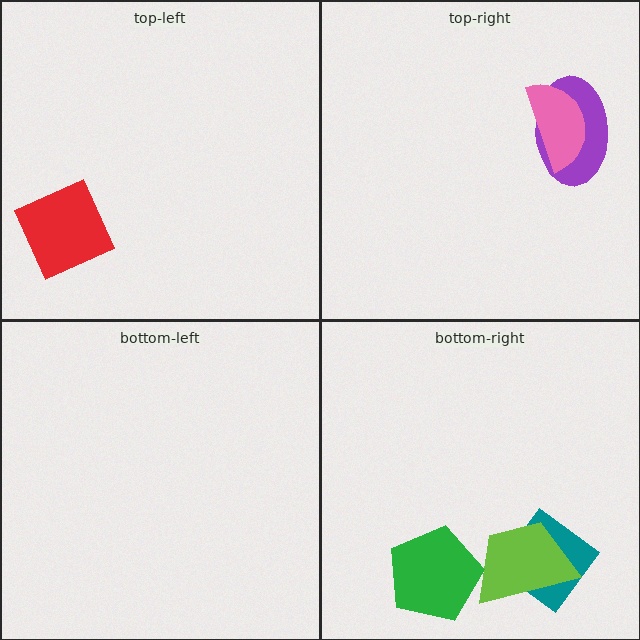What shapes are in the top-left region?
The red square.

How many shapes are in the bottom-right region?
3.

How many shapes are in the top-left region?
1.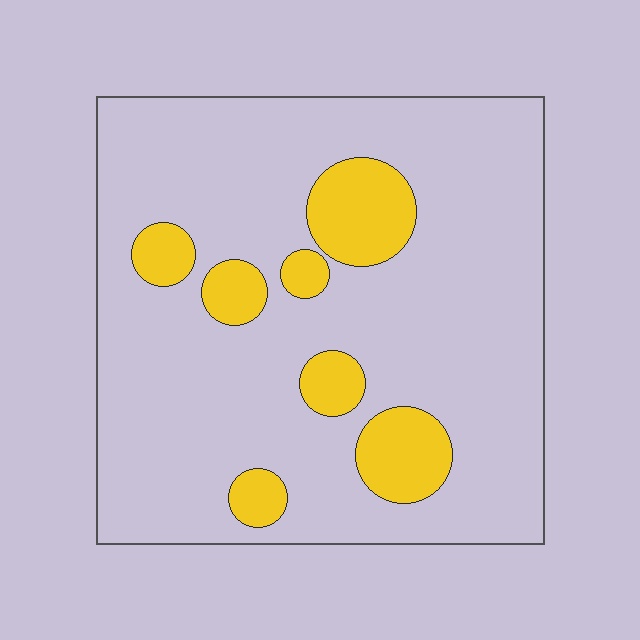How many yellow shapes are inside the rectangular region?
7.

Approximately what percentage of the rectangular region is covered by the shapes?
Approximately 15%.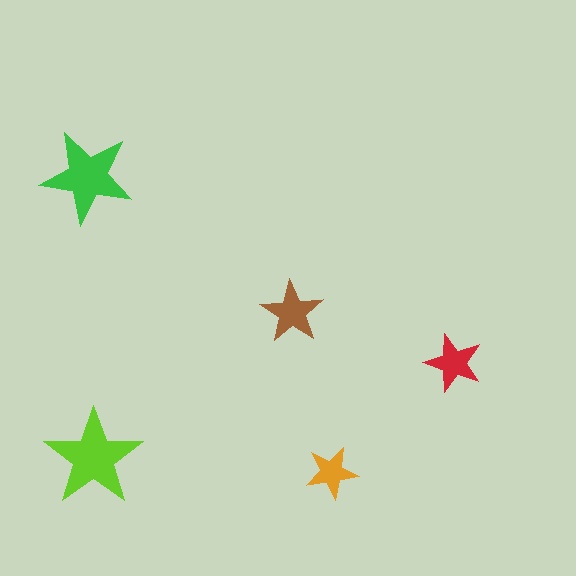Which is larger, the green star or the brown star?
The green one.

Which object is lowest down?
The orange star is bottommost.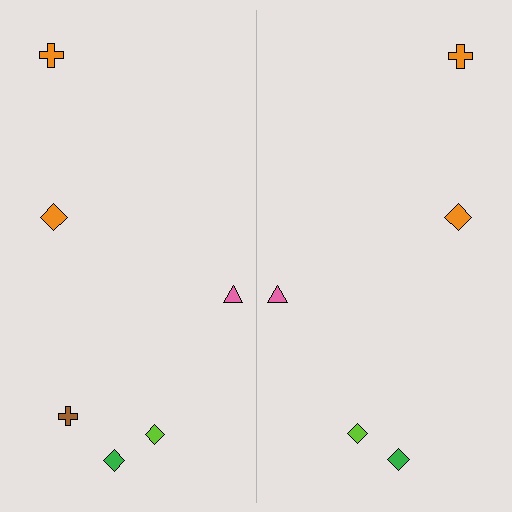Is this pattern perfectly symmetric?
No, the pattern is not perfectly symmetric. A brown cross is missing from the right side.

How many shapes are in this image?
There are 11 shapes in this image.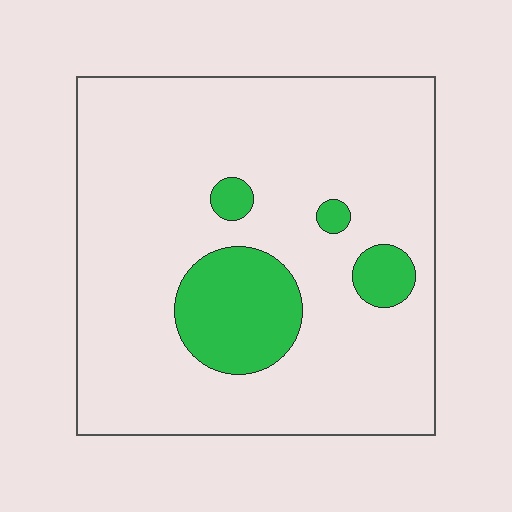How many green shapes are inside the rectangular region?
4.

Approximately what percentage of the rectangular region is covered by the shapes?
Approximately 15%.